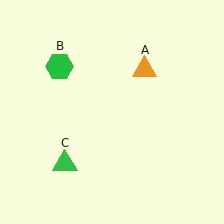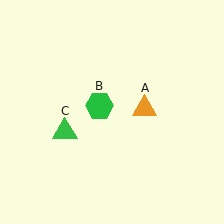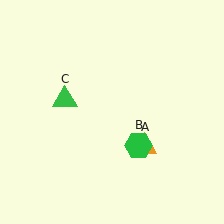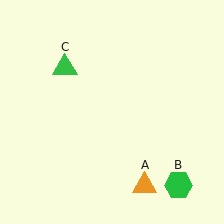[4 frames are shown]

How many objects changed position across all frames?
3 objects changed position: orange triangle (object A), green hexagon (object B), green triangle (object C).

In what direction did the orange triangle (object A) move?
The orange triangle (object A) moved down.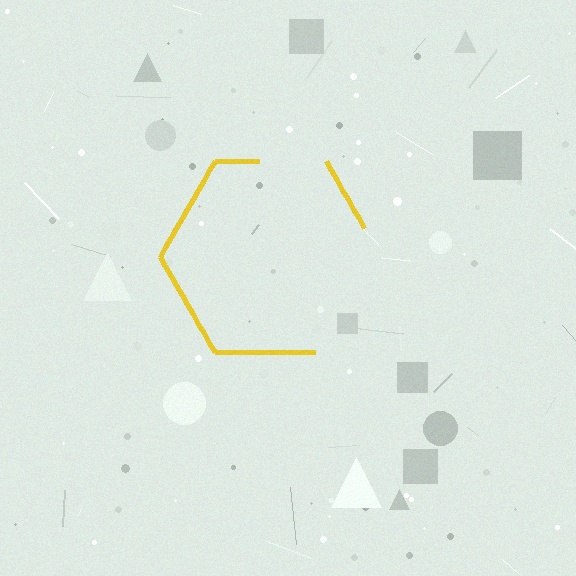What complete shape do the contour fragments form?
The contour fragments form a hexagon.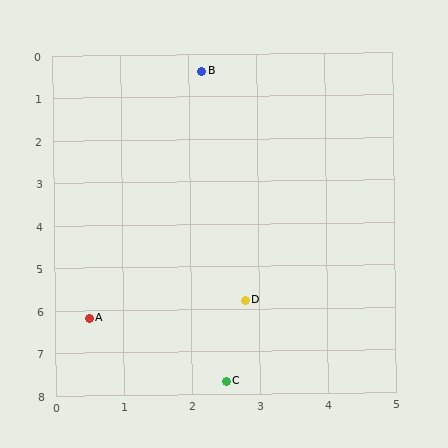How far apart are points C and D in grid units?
Points C and D are about 1.9 grid units apart.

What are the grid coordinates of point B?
Point B is at approximately (2.2, 0.4).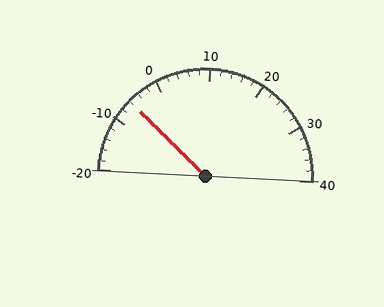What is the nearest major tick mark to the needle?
The nearest major tick mark is -10.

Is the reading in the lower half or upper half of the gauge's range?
The reading is in the lower half of the range (-20 to 40).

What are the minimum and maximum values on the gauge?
The gauge ranges from -20 to 40.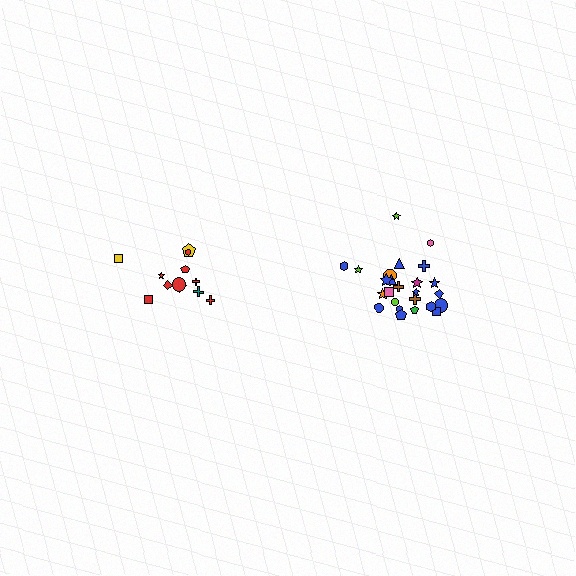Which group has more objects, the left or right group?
The right group.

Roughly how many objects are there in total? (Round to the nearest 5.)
Roughly 35 objects in total.